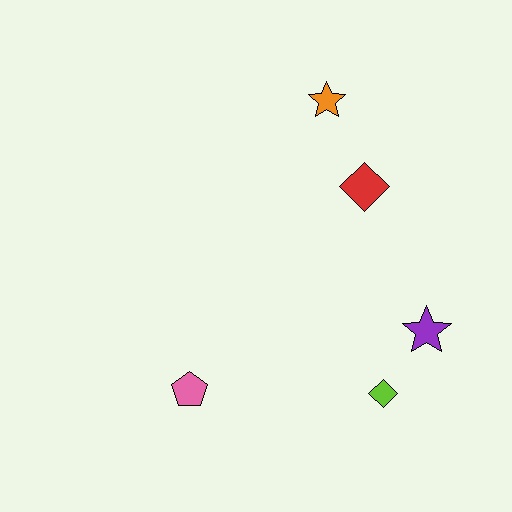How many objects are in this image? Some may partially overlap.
There are 5 objects.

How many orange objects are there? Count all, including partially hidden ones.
There is 1 orange object.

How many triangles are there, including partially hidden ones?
There are no triangles.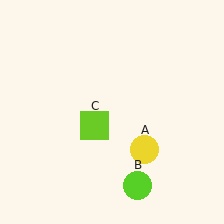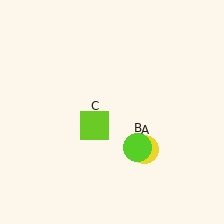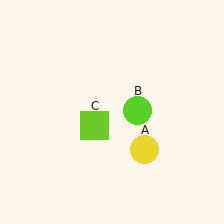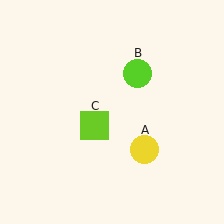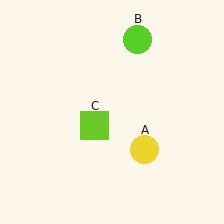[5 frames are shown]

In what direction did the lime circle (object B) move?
The lime circle (object B) moved up.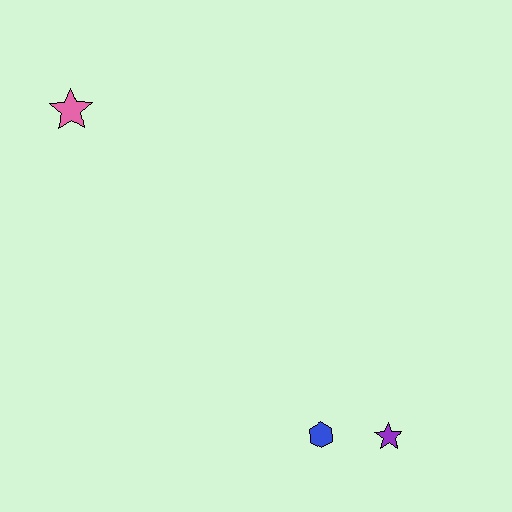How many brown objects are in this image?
There are no brown objects.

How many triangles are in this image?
There are no triangles.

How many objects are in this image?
There are 3 objects.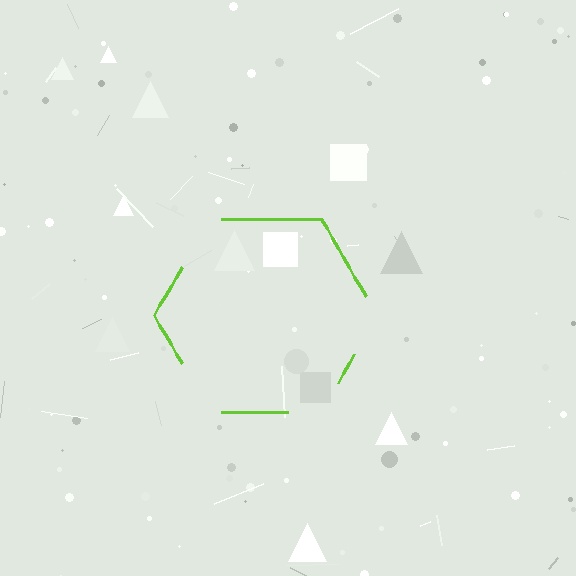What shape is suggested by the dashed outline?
The dashed outline suggests a hexagon.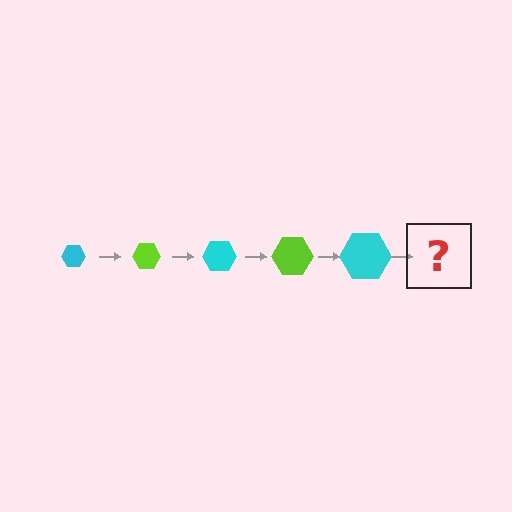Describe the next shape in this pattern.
It should be a lime hexagon, larger than the previous one.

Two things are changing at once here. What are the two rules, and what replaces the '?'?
The two rules are that the hexagon grows larger each step and the color cycles through cyan and lime. The '?' should be a lime hexagon, larger than the previous one.